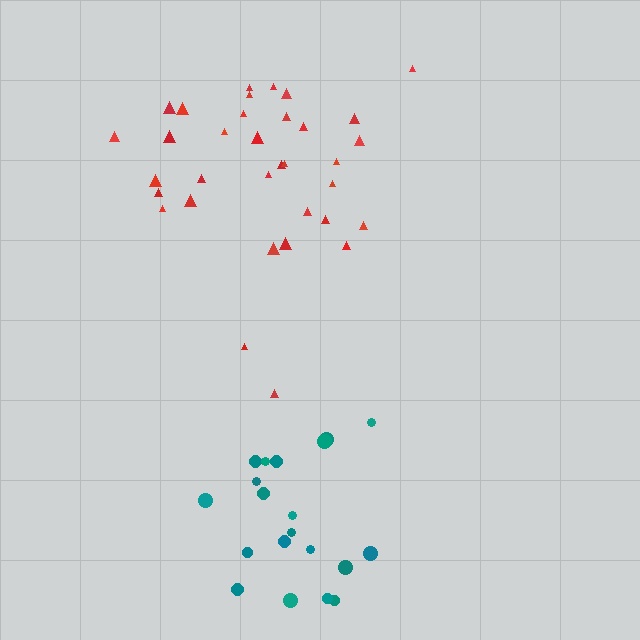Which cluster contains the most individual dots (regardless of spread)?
Red (34).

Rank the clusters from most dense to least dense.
teal, red.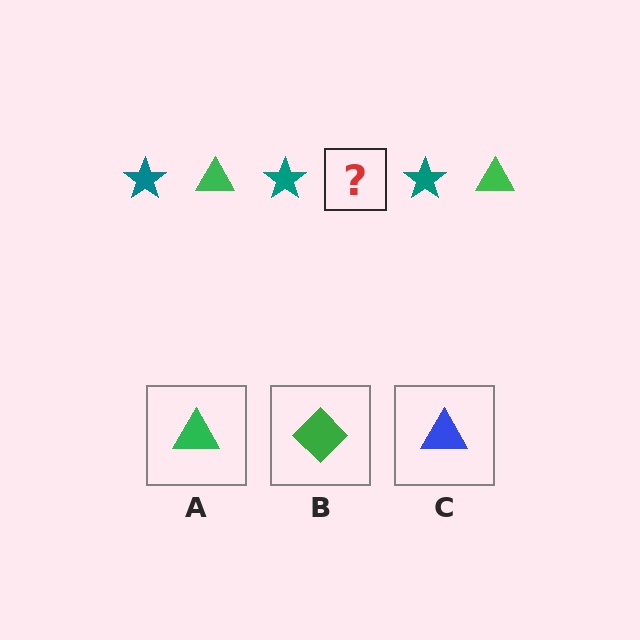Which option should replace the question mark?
Option A.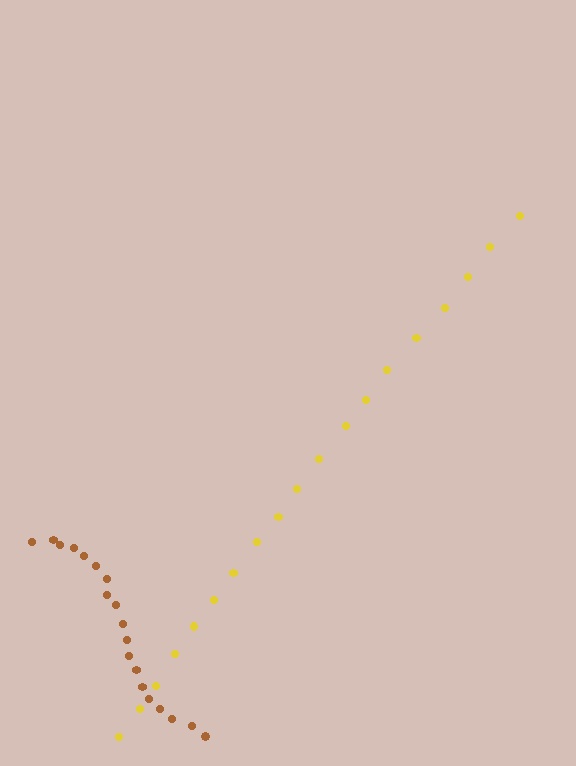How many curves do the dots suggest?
There are 2 distinct paths.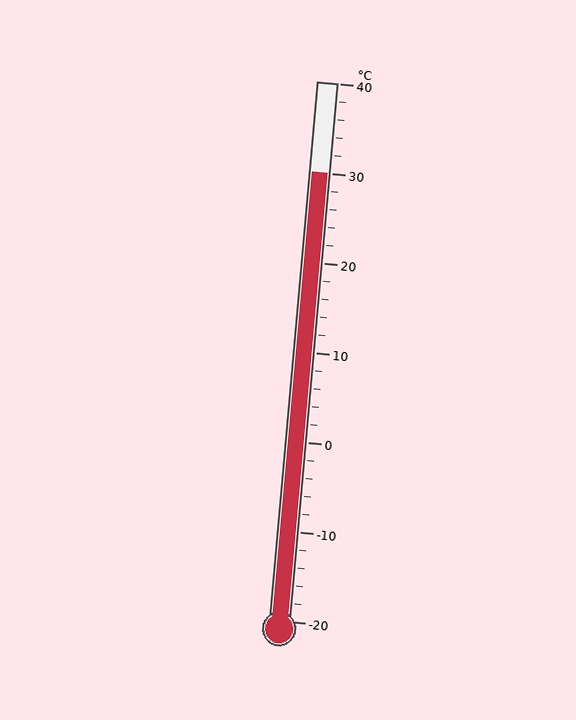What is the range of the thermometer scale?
The thermometer scale ranges from -20°C to 40°C.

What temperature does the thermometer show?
The thermometer shows approximately 30°C.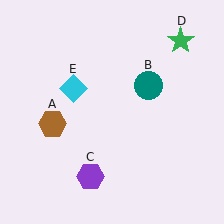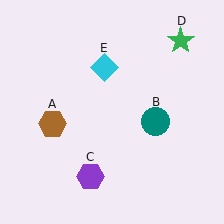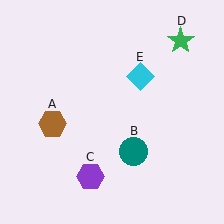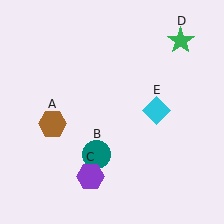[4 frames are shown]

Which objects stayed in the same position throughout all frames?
Brown hexagon (object A) and purple hexagon (object C) and green star (object D) remained stationary.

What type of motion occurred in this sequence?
The teal circle (object B), cyan diamond (object E) rotated clockwise around the center of the scene.